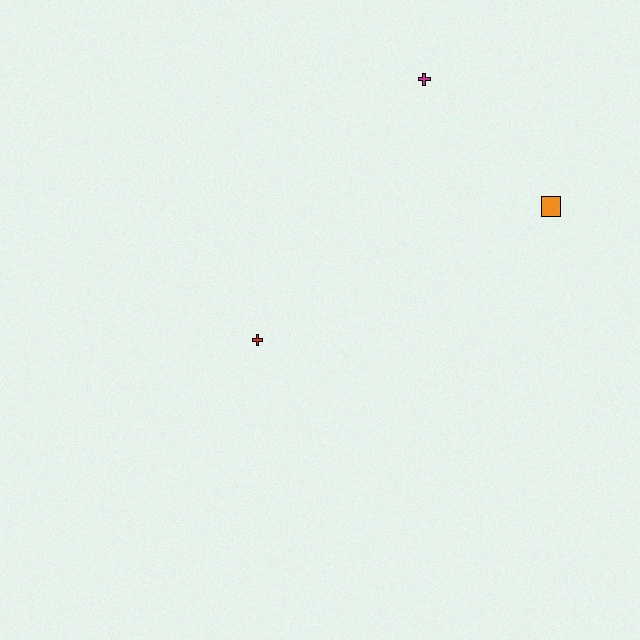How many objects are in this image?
There are 3 objects.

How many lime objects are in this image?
There are no lime objects.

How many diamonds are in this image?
There are no diamonds.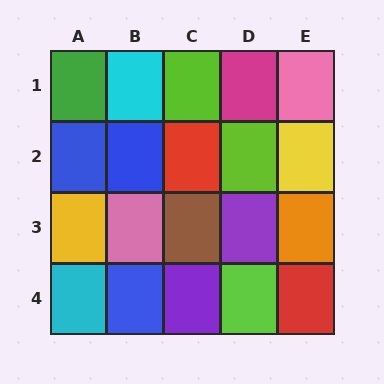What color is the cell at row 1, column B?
Cyan.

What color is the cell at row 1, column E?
Pink.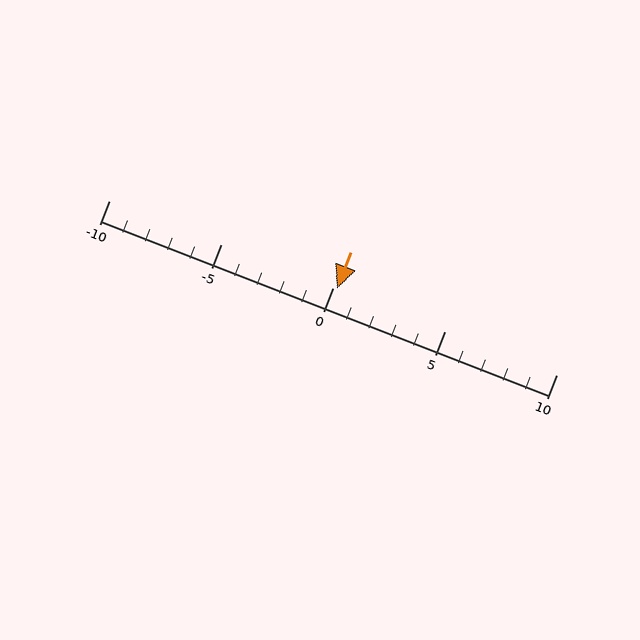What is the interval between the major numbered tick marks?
The major tick marks are spaced 5 units apart.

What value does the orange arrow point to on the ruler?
The orange arrow points to approximately 0.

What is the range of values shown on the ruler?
The ruler shows values from -10 to 10.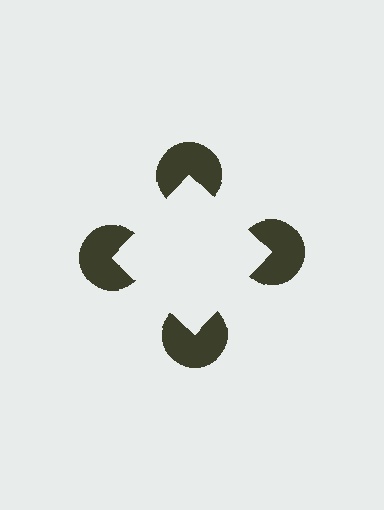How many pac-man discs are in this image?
There are 4 — one at each vertex of the illusory square.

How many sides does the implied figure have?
4 sides.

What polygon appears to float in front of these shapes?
An illusory square — its edges are inferred from the aligned wedge cuts in the pac-man discs, not physically drawn.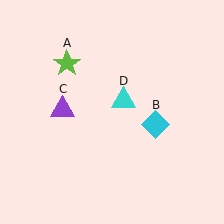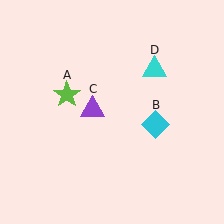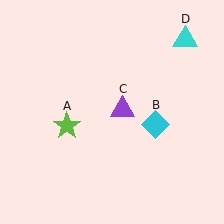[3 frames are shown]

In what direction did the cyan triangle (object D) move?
The cyan triangle (object D) moved up and to the right.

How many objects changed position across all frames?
3 objects changed position: lime star (object A), purple triangle (object C), cyan triangle (object D).